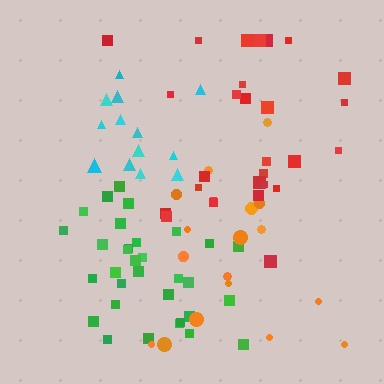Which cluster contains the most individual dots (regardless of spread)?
Green (33).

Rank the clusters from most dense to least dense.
green, cyan, red, orange.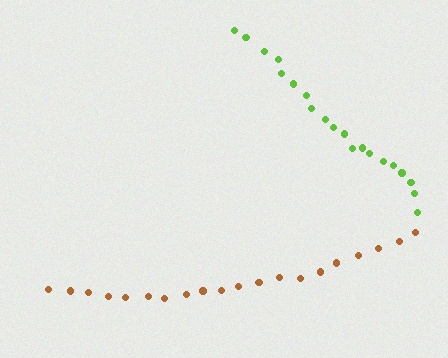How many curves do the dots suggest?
There are 2 distinct paths.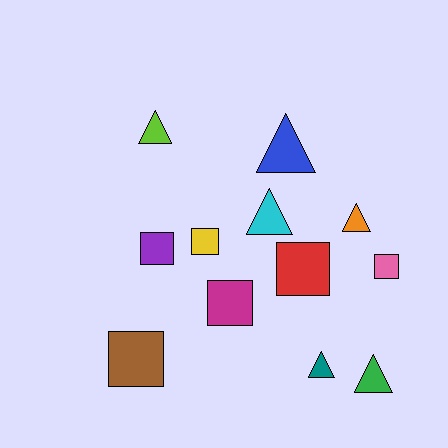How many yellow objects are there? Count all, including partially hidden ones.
There is 1 yellow object.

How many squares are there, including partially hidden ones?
There are 6 squares.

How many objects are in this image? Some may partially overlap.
There are 12 objects.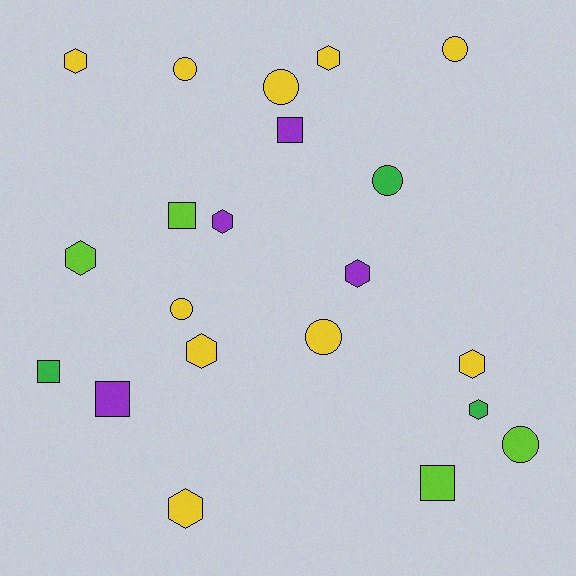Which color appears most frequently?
Yellow, with 10 objects.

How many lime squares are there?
There are 2 lime squares.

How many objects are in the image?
There are 21 objects.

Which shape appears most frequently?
Hexagon, with 9 objects.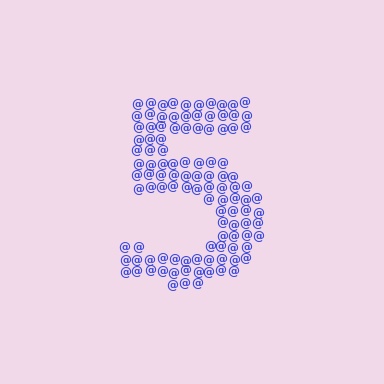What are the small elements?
The small elements are at signs.